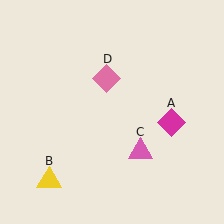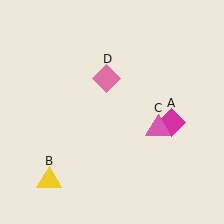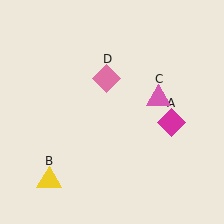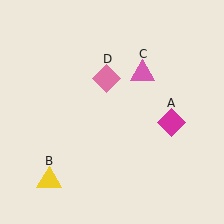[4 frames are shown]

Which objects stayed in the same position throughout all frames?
Magenta diamond (object A) and yellow triangle (object B) and pink diamond (object D) remained stationary.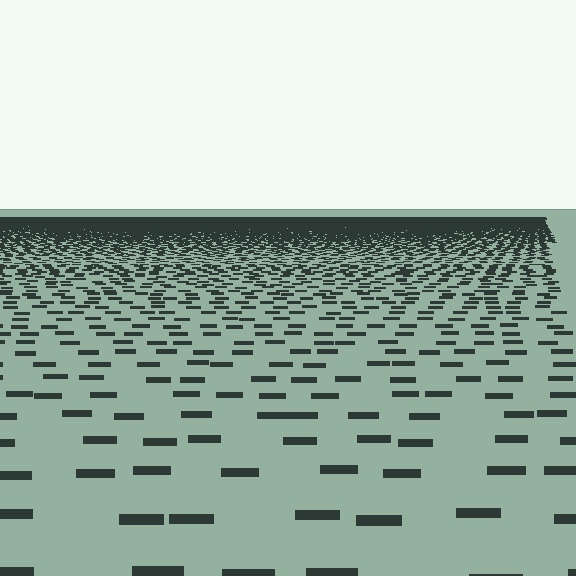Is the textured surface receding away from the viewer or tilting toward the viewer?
The surface is receding away from the viewer. Texture elements get smaller and denser toward the top.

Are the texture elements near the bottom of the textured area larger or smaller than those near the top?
Larger. Near the bottom, elements are closer to the viewer and appear at a bigger on-screen size.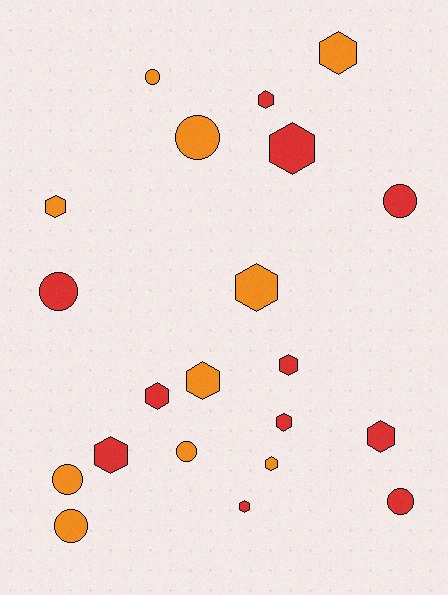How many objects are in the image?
There are 21 objects.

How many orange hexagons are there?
There are 5 orange hexagons.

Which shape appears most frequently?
Hexagon, with 13 objects.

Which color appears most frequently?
Red, with 11 objects.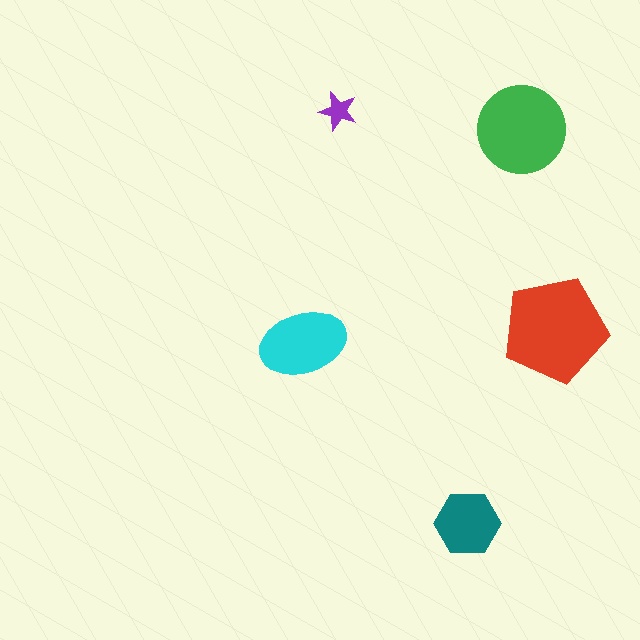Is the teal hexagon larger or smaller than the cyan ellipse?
Smaller.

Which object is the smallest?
The purple star.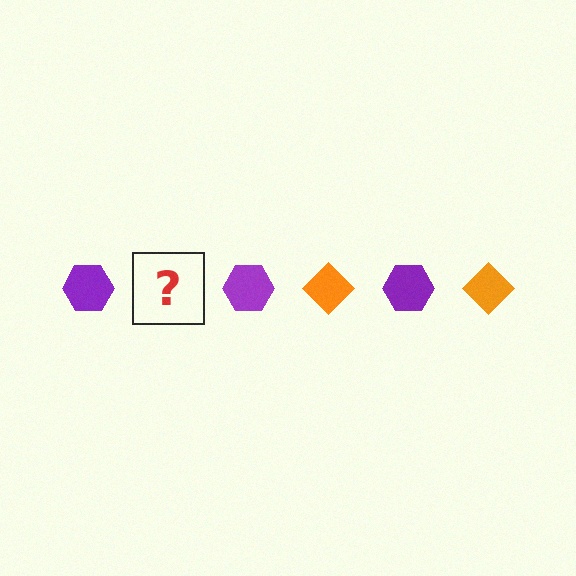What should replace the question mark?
The question mark should be replaced with an orange diamond.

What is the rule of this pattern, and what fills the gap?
The rule is that the pattern alternates between purple hexagon and orange diamond. The gap should be filled with an orange diamond.